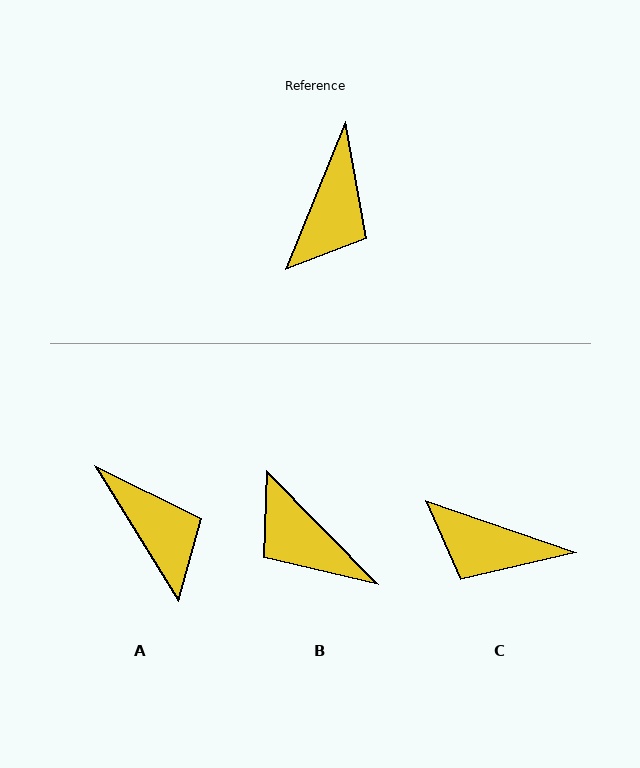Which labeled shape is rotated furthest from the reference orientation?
B, about 113 degrees away.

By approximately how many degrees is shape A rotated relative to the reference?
Approximately 54 degrees counter-clockwise.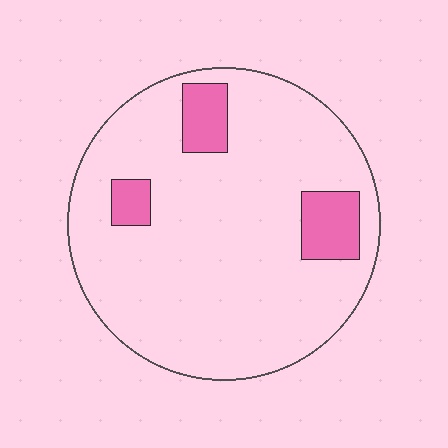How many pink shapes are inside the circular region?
3.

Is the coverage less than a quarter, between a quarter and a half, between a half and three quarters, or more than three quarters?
Less than a quarter.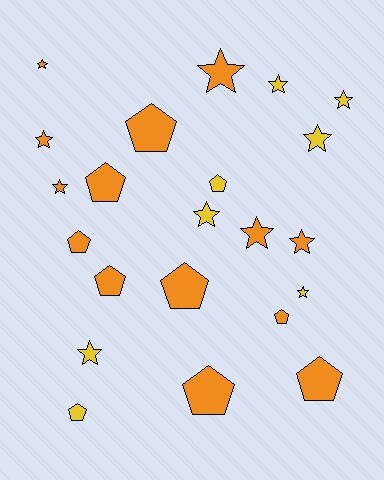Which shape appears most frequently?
Star, with 12 objects.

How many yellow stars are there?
There are 6 yellow stars.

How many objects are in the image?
There are 22 objects.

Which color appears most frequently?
Orange, with 14 objects.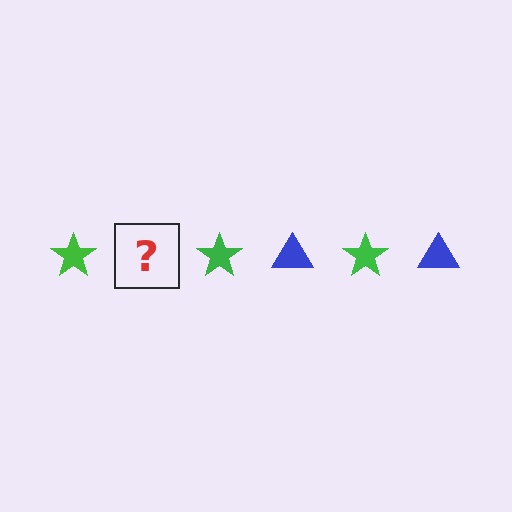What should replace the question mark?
The question mark should be replaced with a blue triangle.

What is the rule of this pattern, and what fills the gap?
The rule is that the pattern alternates between green star and blue triangle. The gap should be filled with a blue triangle.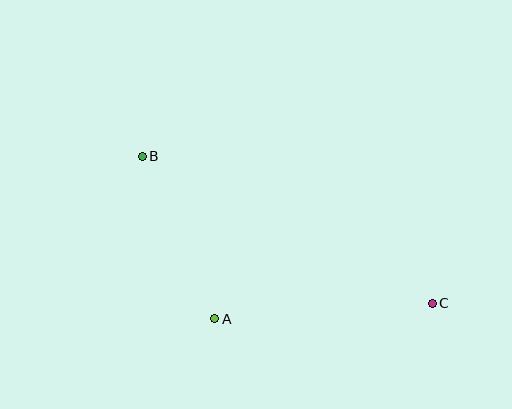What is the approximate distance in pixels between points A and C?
The distance between A and C is approximately 218 pixels.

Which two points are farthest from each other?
Points B and C are farthest from each other.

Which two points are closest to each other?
Points A and B are closest to each other.